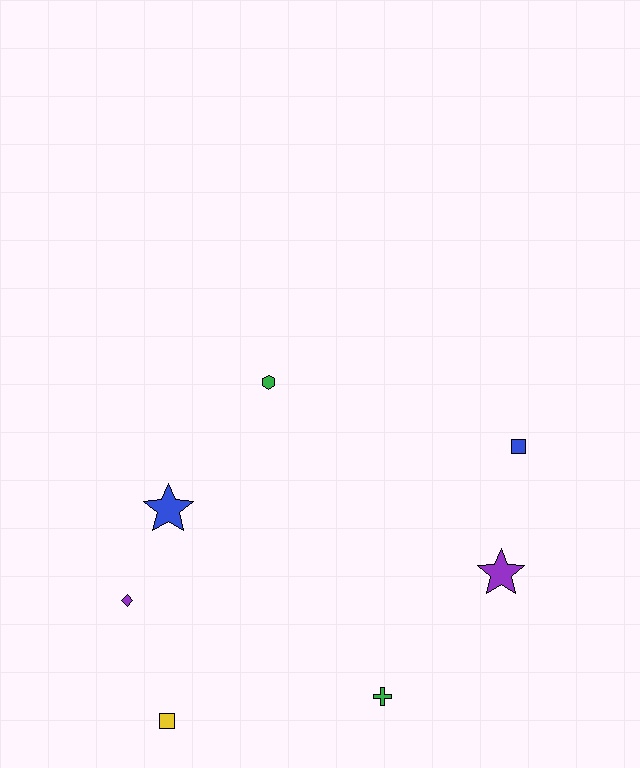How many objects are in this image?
There are 7 objects.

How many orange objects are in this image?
There are no orange objects.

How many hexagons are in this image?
There is 1 hexagon.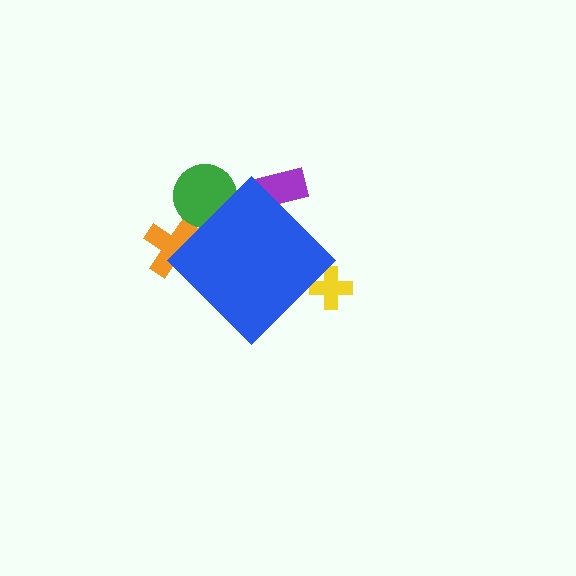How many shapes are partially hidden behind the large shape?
4 shapes are partially hidden.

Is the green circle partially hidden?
Yes, the green circle is partially hidden behind the blue diamond.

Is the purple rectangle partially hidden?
Yes, the purple rectangle is partially hidden behind the blue diamond.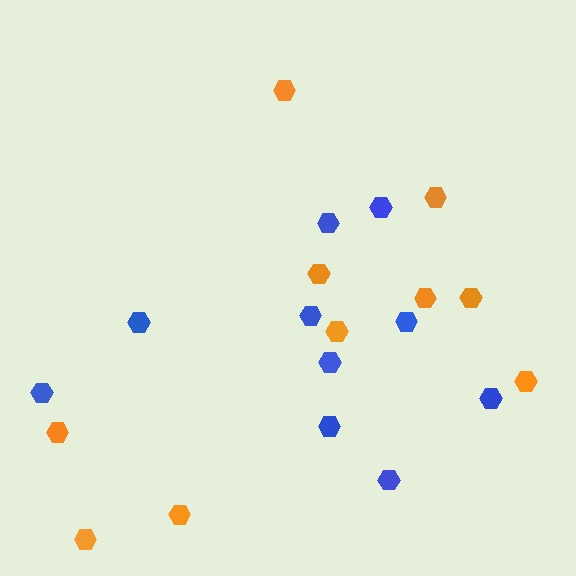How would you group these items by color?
There are 2 groups: one group of orange hexagons (10) and one group of blue hexagons (10).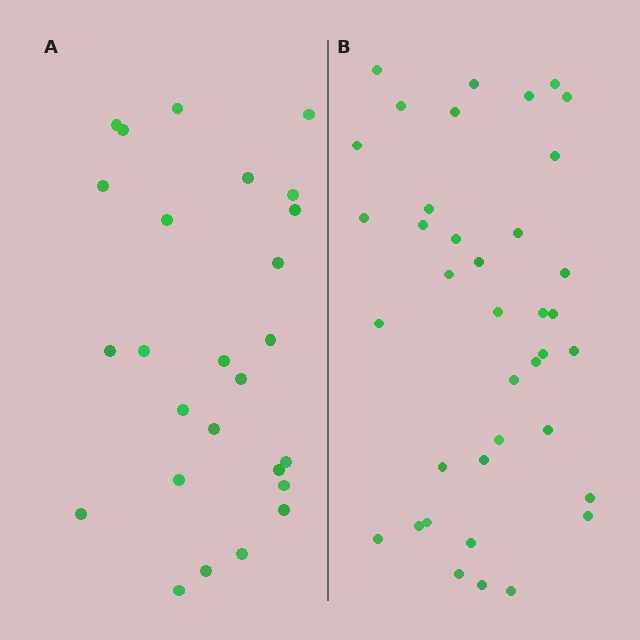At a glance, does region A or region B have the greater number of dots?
Region B (the right region) has more dots.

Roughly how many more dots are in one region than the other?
Region B has roughly 12 or so more dots than region A.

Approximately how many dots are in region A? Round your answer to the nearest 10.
About 30 dots. (The exact count is 26, which rounds to 30.)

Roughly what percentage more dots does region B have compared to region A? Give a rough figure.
About 45% more.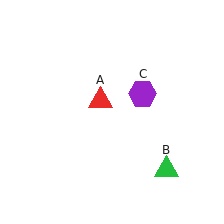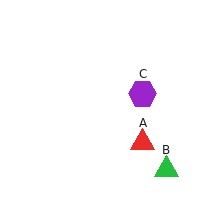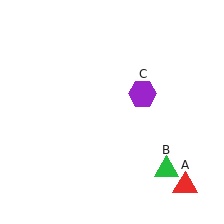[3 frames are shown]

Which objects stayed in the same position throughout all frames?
Green triangle (object B) and purple hexagon (object C) remained stationary.